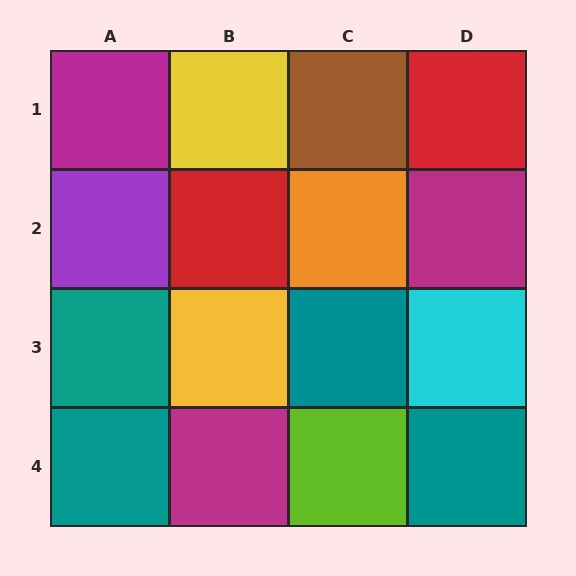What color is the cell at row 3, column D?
Cyan.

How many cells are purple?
1 cell is purple.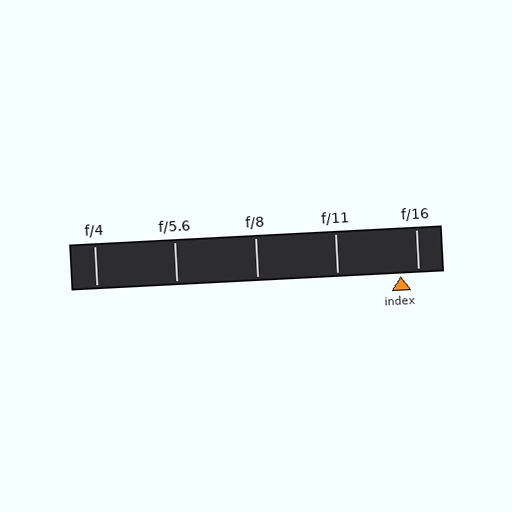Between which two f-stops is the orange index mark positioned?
The index mark is between f/11 and f/16.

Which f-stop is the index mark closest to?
The index mark is closest to f/16.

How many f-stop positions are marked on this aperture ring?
There are 5 f-stop positions marked.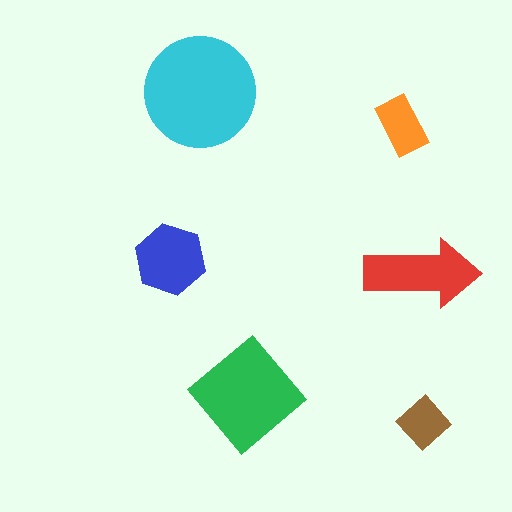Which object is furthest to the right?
The brown diamond is rightmost.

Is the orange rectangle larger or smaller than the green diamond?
Smaller.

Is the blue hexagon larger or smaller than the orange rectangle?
Larger.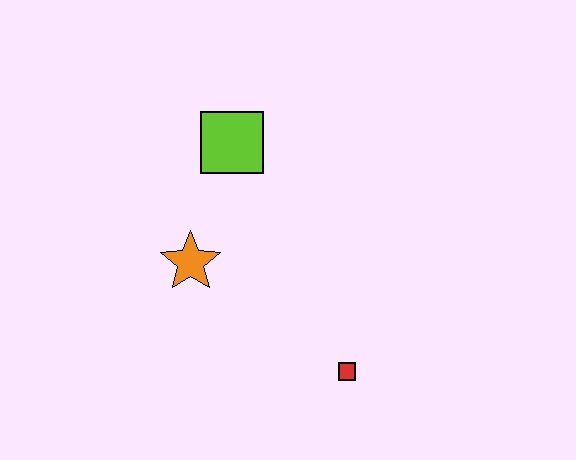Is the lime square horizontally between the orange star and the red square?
Yes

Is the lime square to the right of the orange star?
Yes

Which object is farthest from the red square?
The lime square is farthest from the red square.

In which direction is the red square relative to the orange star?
The red square is to the right of the orange star.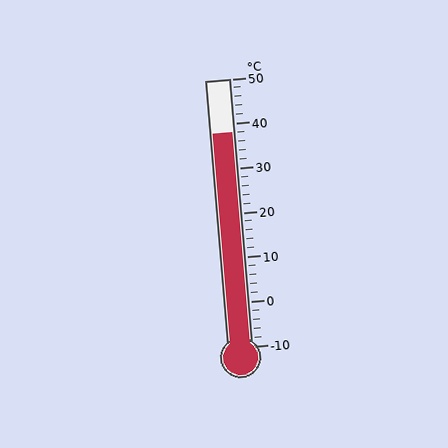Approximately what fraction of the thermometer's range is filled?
The thermometer is filled to approximately 80% of its range.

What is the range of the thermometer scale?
The thermometer scale ranges from -10°C to 50°C.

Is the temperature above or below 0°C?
The temperature is above 0°C.